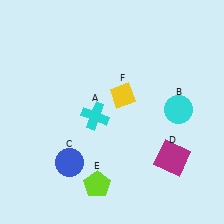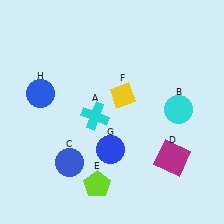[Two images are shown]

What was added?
A blue circle (G), a blue circle (H) were added in Image 2.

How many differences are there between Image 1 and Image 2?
There are 2 differences between the two images.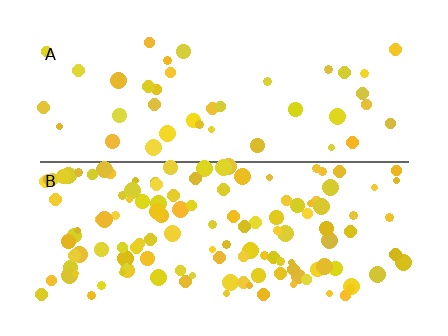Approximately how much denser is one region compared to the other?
Approximately 3.2× — region B over region A.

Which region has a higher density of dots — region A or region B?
B (the bottom).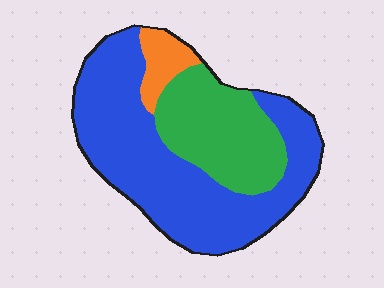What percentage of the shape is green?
Green covers 30% of the shape.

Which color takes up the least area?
Orange, at roughly 10%.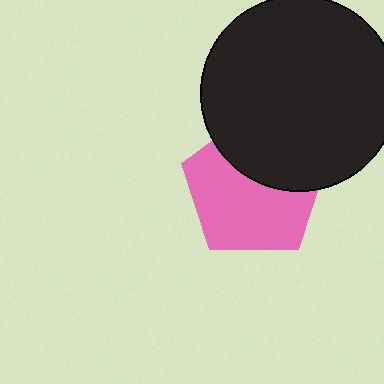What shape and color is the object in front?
The object in front is a black circle.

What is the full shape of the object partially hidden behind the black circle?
The partially hidden object is a pink pentagon.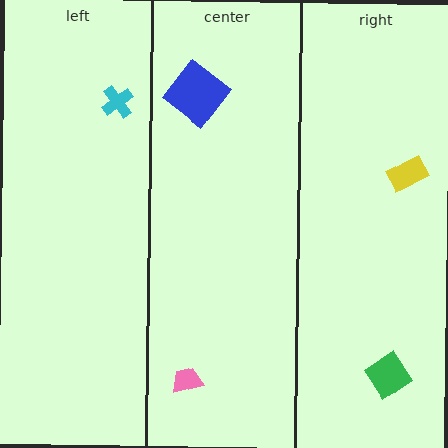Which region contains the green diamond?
The right region.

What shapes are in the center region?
The blue diamond, the pink trapezoid.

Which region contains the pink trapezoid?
The center region.